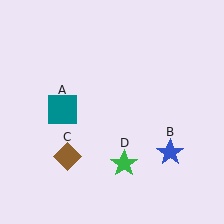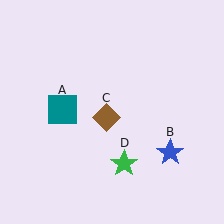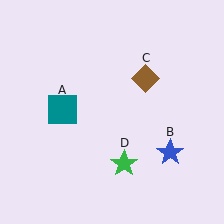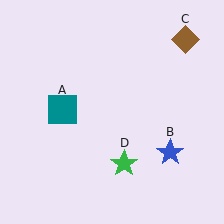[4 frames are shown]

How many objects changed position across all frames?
1 object changed position: brown diamond (object C).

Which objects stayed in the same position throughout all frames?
Teal square (object A) and blue star (object B) and green star (object D) remained stationary.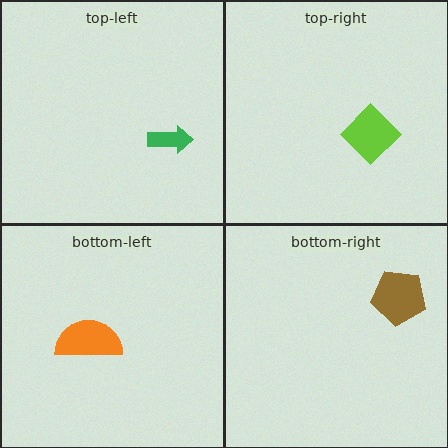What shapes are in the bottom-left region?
The orange semicircle.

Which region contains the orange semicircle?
The bottom-left region.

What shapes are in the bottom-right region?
The brown pentagon.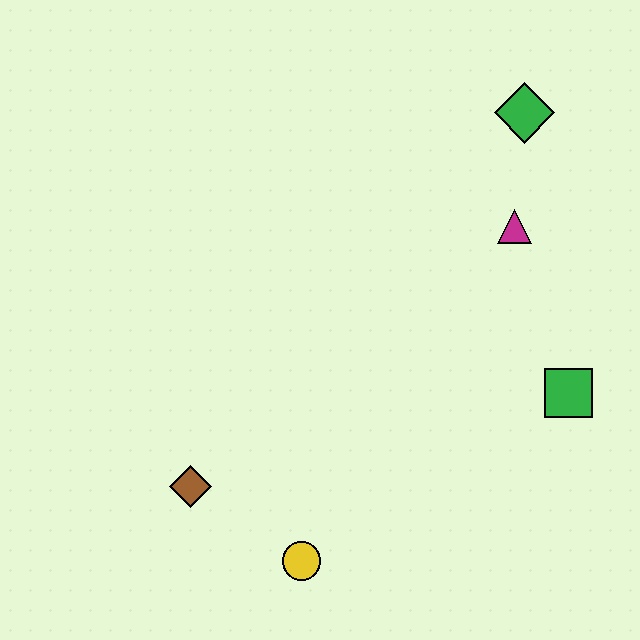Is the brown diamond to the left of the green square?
Yes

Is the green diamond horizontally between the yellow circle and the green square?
Yes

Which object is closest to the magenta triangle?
The green diamond is closest to the magenta triangle.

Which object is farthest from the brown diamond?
The green diamond is farthest from the brown diamond.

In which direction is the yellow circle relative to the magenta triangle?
The yellow circle is below the magenta triangle.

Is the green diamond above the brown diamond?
Yes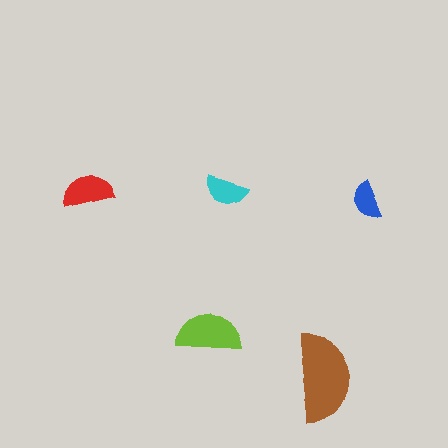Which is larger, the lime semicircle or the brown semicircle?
The brown one.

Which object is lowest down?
The brown semicircle is bottommost.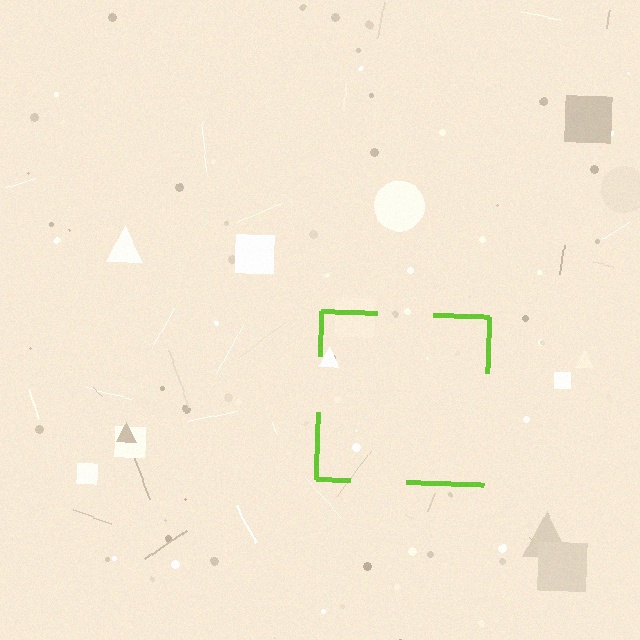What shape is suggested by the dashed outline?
The dashed outline suggests a square.